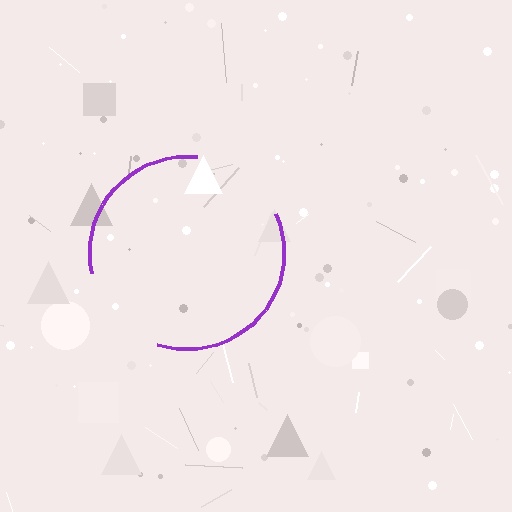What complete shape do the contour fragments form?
The contour fragments form a circle.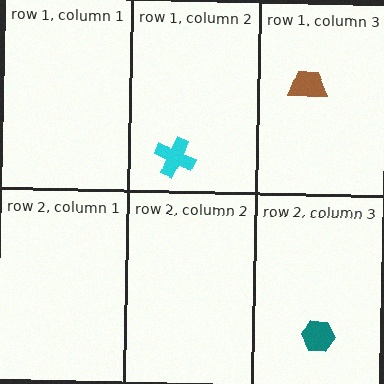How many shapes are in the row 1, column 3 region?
1.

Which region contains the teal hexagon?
The row 2, column 3 region.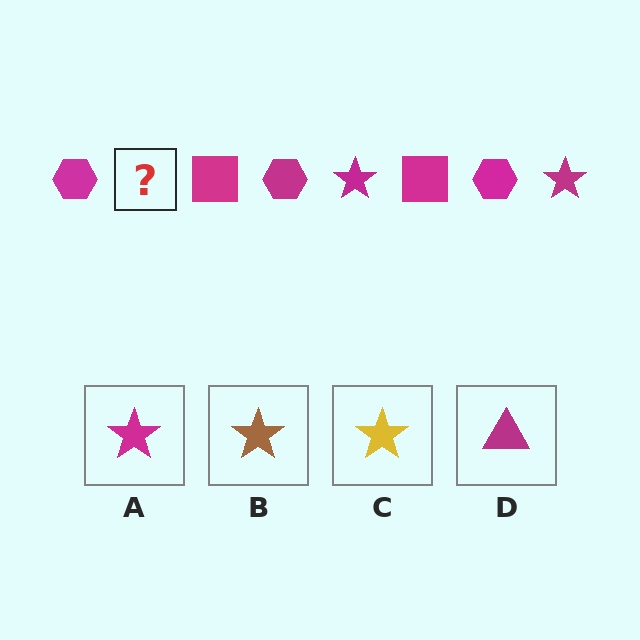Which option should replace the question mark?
Option A.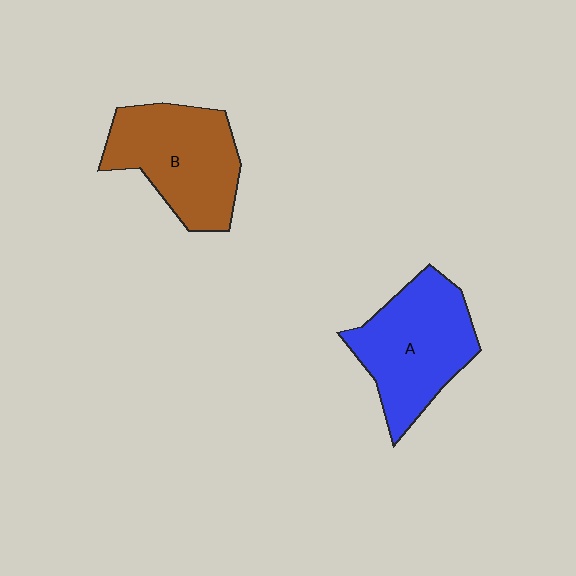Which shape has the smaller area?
Shape B (brown).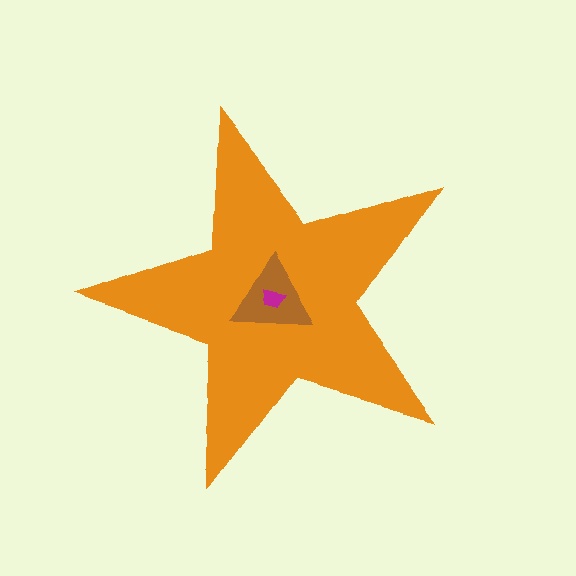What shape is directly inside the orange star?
The brown triangle.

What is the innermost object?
The magenta trapezoid.